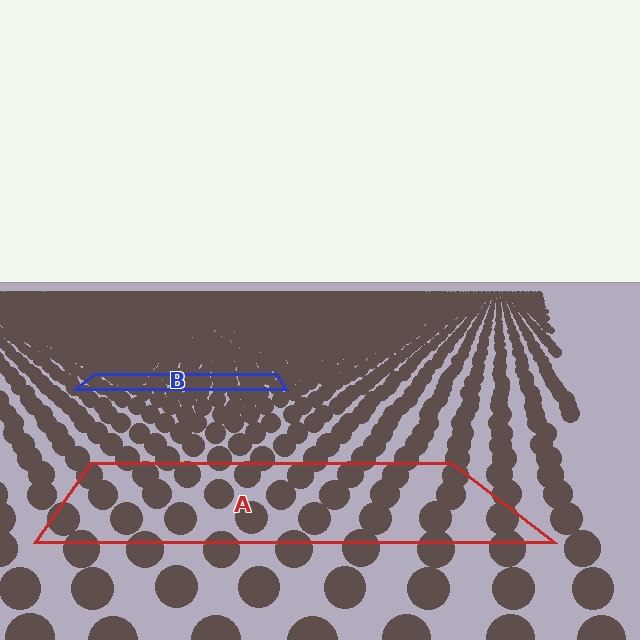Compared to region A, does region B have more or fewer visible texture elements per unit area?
Region B has more texture elements per unit area — they are packed more densely because it is farther away.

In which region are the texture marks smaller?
The texture marks are smaller in region B, because it is farther away.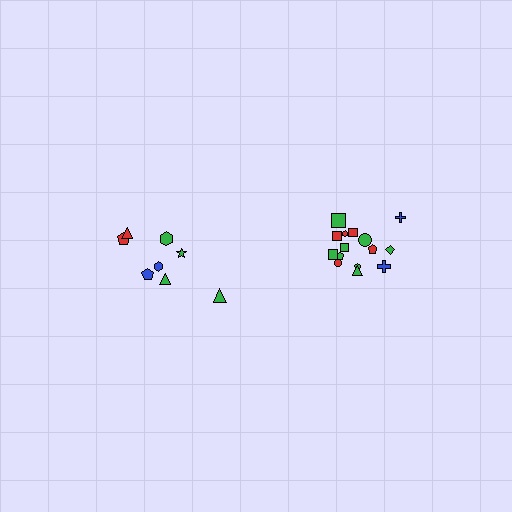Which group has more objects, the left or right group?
The right group.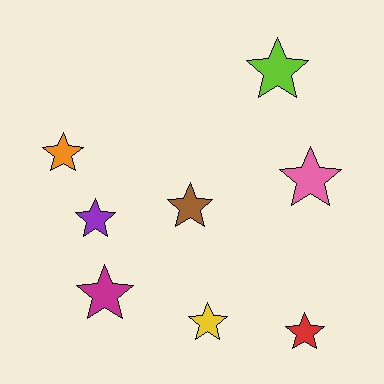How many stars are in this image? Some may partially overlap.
There are 8 stars.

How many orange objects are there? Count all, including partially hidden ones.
There is 1 orange object.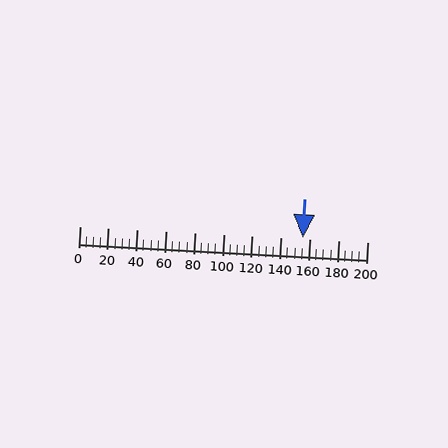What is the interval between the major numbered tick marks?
The major tick marks are spaced 20 units apart.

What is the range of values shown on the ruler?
The ruler shows values from 0 to 200.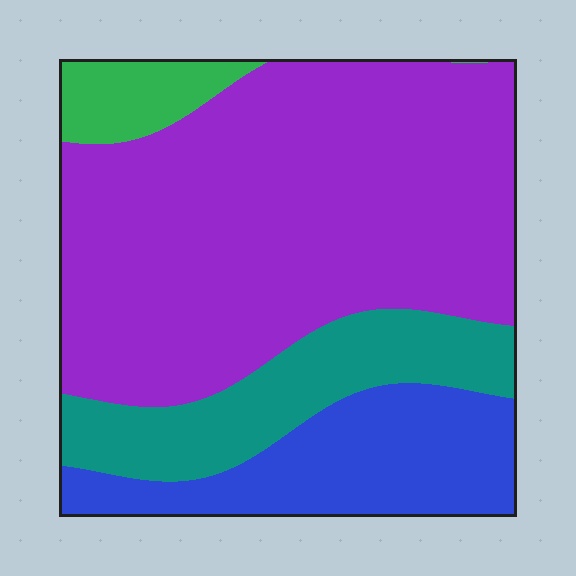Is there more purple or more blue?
Purple.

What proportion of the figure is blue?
Blue takes up between a sixth and a third of the figure.